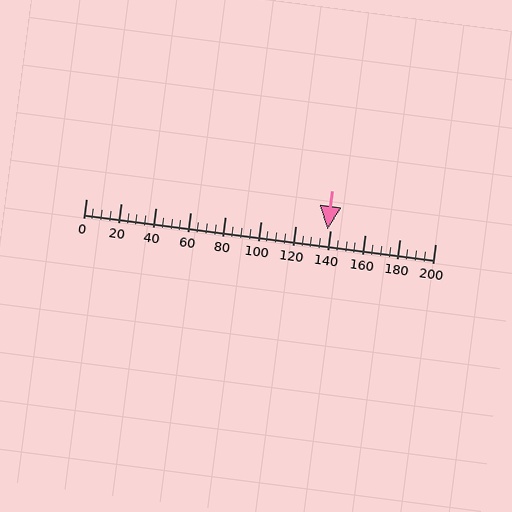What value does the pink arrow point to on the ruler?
The pink arrow points to approximately 138.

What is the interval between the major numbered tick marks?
The major tick marks are spaced 20 units apart.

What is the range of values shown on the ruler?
The ruler shows values from 0 to 200.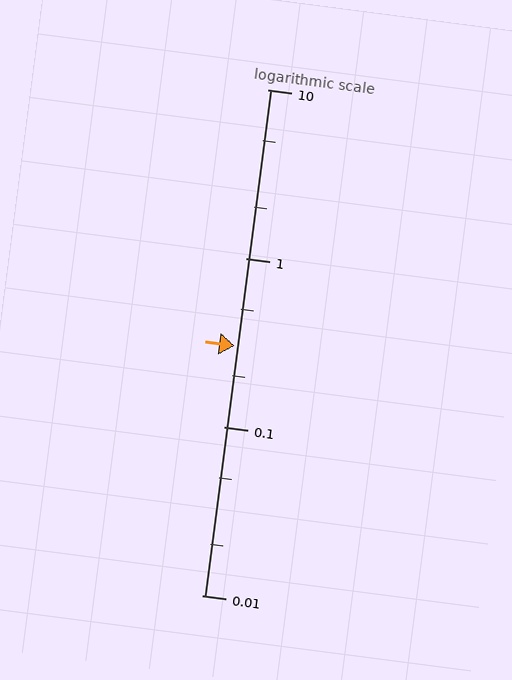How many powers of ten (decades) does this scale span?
The scale spans 3 decades, from 0.01 to 10.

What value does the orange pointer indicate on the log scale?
The pointer indicates approximately 0.3.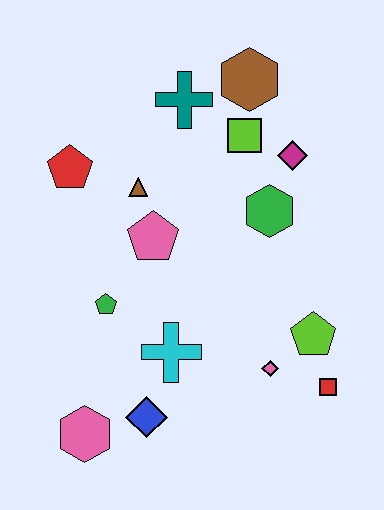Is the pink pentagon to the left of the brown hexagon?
Yes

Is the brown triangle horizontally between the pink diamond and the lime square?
No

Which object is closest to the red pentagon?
The brown triangle is closest to the red pentagon.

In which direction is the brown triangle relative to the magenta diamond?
The brown triangle is to the left of the magenta diamond.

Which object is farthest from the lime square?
The pink hexagon is farthest from the lime square.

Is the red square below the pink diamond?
Yes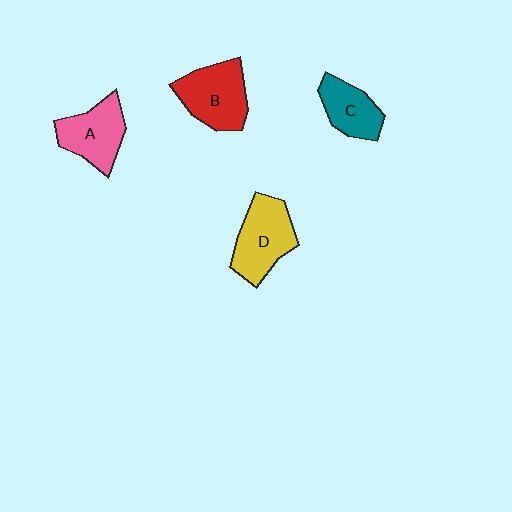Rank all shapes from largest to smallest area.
From largest to smallest: D (yellow), B (red), A (pink), C (teal).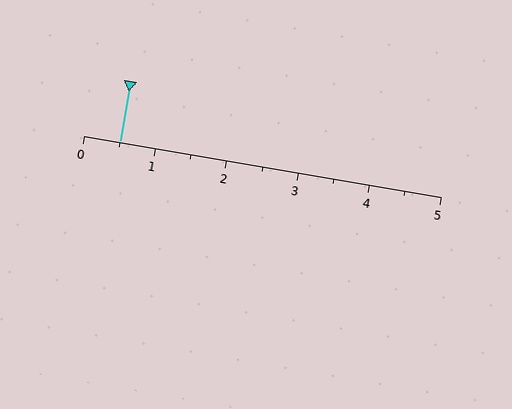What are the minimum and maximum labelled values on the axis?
The axis runs from 0 to 5.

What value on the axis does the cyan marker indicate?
The marker indicates approximately 0.5.